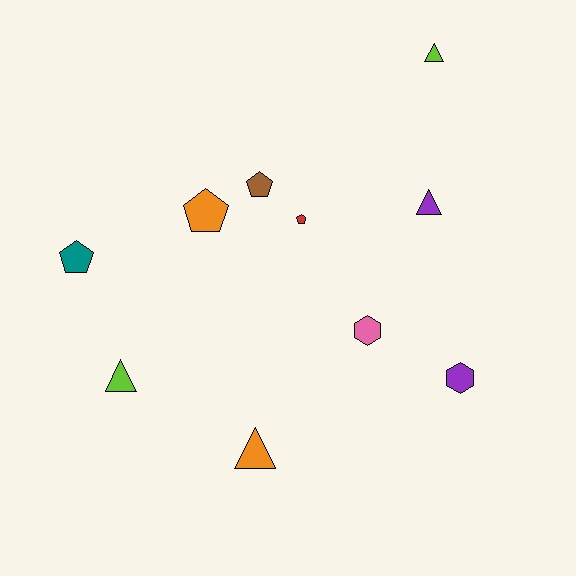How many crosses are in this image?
There are no crosses.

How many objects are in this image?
There are 10 objects.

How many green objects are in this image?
There are no green objects.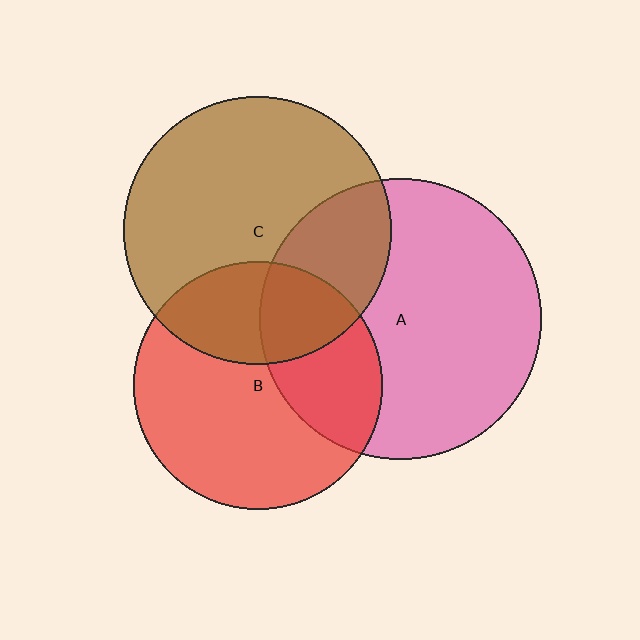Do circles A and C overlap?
Yes.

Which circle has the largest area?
Circle A (pink).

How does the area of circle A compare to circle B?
Approximately 1.3 times.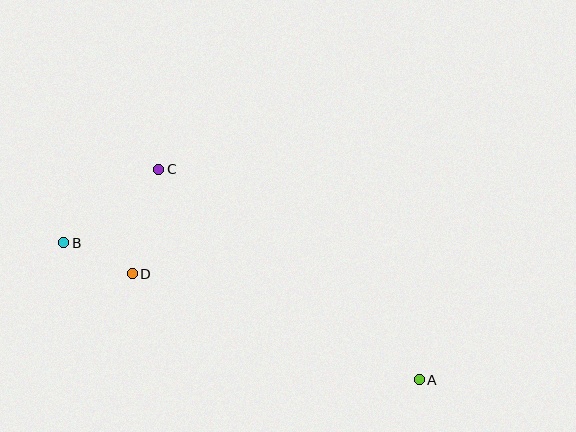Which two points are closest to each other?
Points B and D are closest to each other.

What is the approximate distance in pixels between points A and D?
The distance between A and D is approximately 306 pixels.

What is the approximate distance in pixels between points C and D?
The distance between C and D is approximately 108 pixels.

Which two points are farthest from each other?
Points A and B are farthest from each other.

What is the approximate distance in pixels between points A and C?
The distance between A and C is approximately 335 pixels.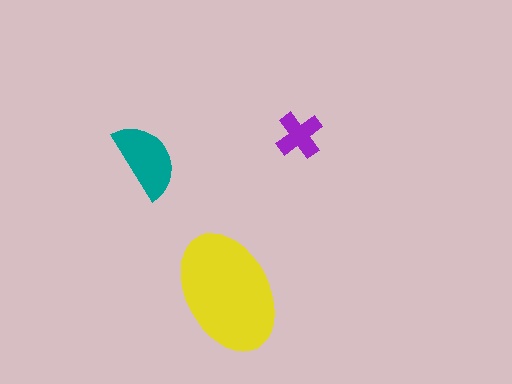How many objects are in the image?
There are 3 objects in the image.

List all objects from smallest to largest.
The purple cross, the teal semicircle, the yellow ellipse.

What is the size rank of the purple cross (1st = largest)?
3rd.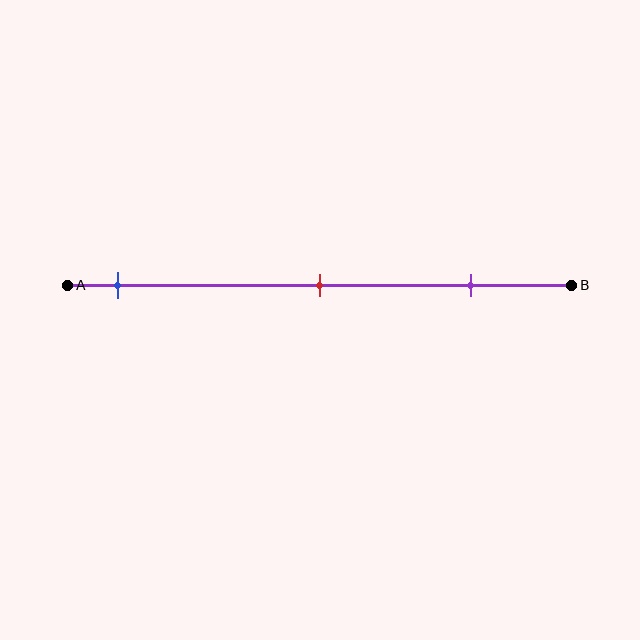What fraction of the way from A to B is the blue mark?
The blue mark is approximately 10% (0.1) of the way from A to B.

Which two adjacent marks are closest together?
The red and purple marks are the closest adjacent pair.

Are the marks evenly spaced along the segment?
Yes, the marks are approximately evenly spaced.